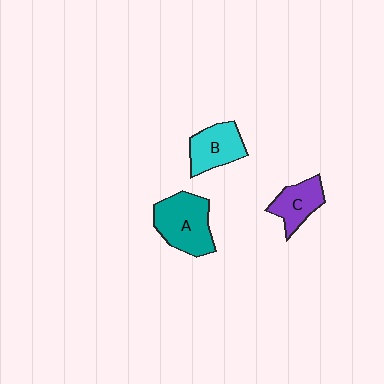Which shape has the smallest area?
Shape C (purple).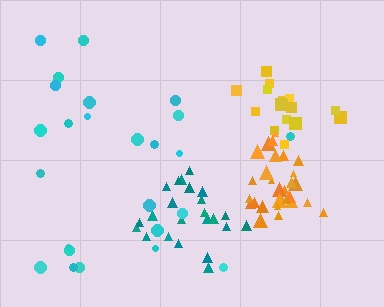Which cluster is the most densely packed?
Orange.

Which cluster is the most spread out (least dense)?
Cyan.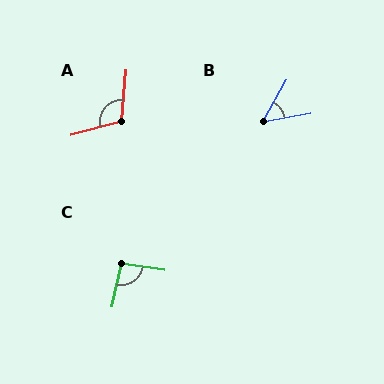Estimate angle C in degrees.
Approximately 94 degrees.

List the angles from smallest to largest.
B (50°), C (94°), A (111°).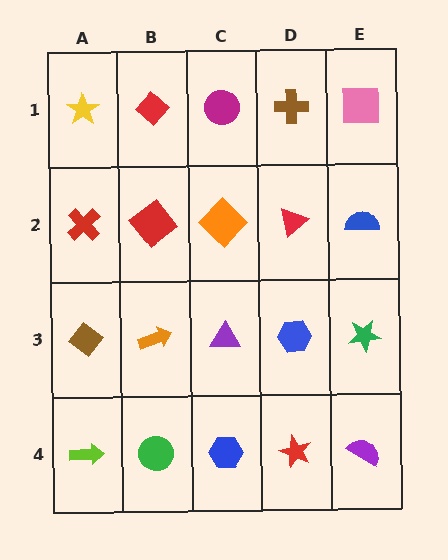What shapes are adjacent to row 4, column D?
A blue hexagon (row 3, column D), a blue hexagon (row 4, column C), a purple semicircle (row 4, column E).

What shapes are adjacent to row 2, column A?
A yellow star (row 1, column A), a brown diamond (row 3, column A), a red diamond (row 2, column B).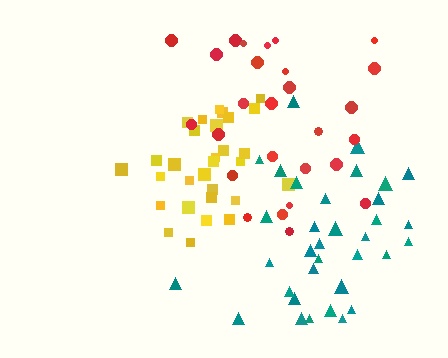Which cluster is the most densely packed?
Yellow.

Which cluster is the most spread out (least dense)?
Red.